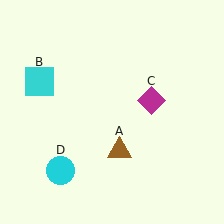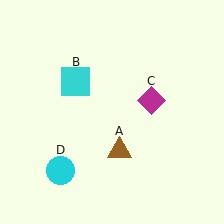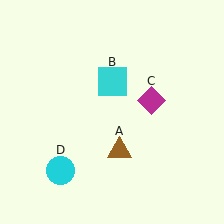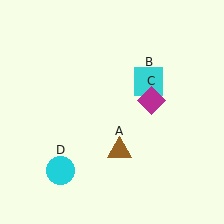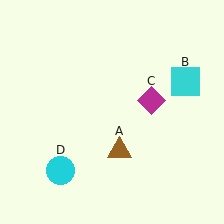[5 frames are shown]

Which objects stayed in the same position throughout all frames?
Brown triangle (object A) and magenta diamond (object C) and cyan circle (object D) remained stationary.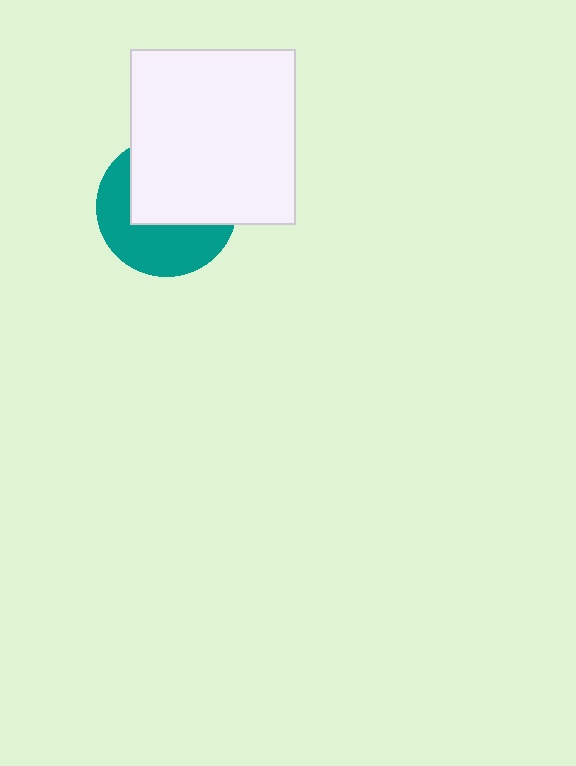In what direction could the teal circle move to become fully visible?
The teal circle could move down. That would shift it out from behind the white rectangle entirely.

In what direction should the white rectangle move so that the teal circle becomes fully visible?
The white rectangle should move up. That is the shortest direction to clear the overlap and leave the teal circle fully visible.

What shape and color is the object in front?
The object in front is a white rectangle.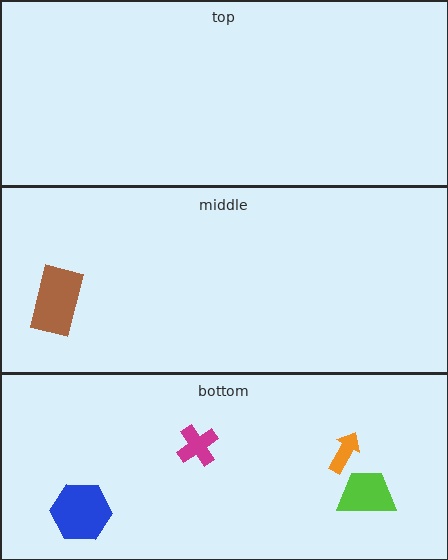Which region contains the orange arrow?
The bottom region.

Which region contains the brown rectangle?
The middle region.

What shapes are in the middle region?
The brown rectangle.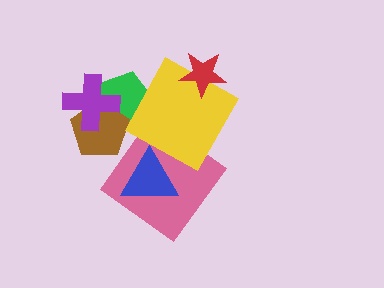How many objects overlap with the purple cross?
2 objects overlap with the purple cross.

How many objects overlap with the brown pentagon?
2 objects overlap with the brown pentagon.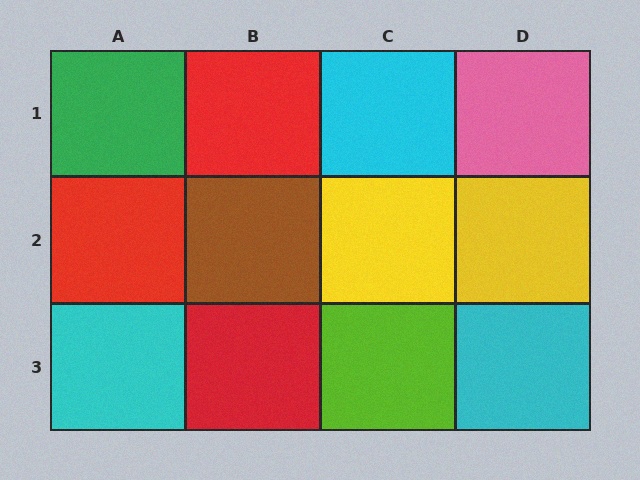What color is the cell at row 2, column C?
Yellow.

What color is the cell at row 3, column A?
Cyan.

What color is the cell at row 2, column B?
Brown.